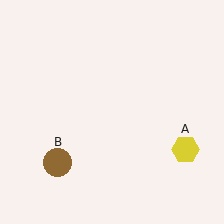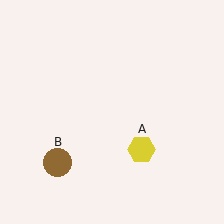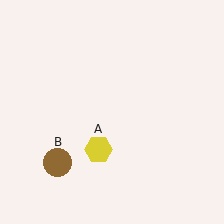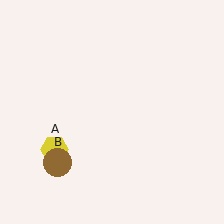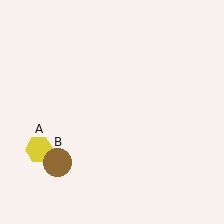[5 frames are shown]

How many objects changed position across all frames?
1 object changed position: yellow hexagon (object A).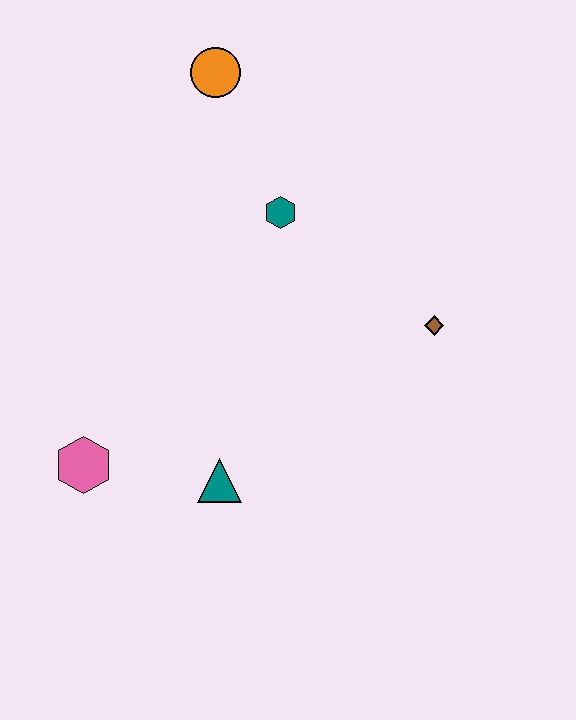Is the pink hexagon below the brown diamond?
Yes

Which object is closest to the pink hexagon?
The teal triangle is closest to the pink hexagon.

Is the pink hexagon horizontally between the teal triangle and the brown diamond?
No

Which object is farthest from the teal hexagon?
The pink hexagon is farthest from the teal hexagon.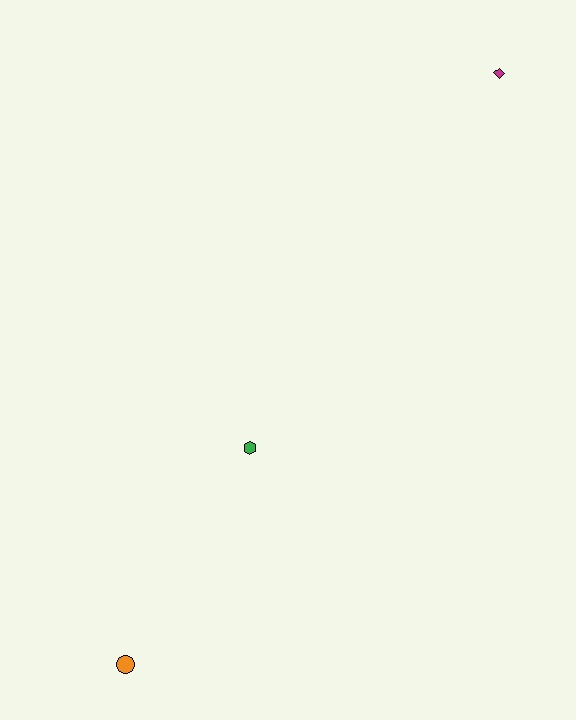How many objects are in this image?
There are 3 objects.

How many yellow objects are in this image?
There are no yellow objects.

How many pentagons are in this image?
There are no pentagons.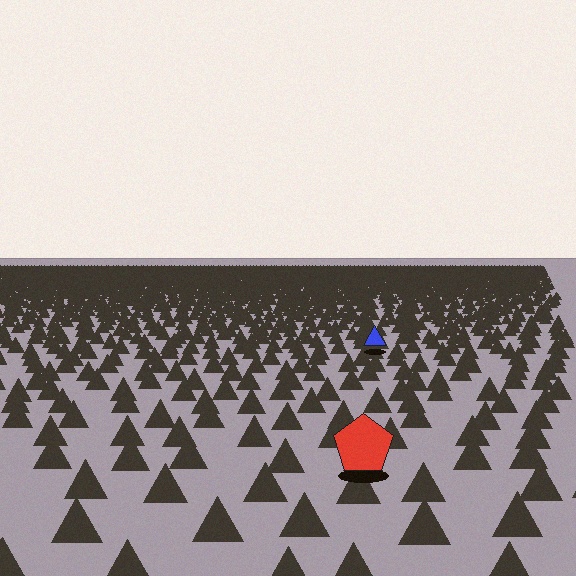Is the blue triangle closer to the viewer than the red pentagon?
No. The red pentagon is closer — you can tell from the texture gradient: the ground texture is coarser near it.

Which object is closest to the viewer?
The red pentagon is closest. The texture marks near it are larger and more spread out.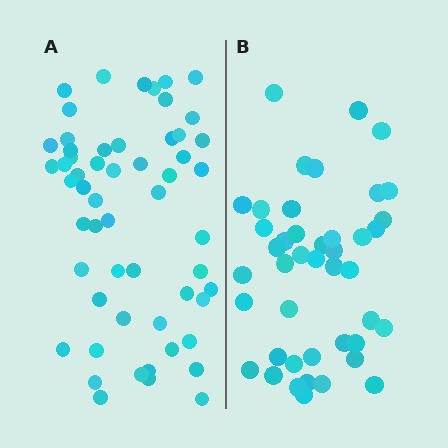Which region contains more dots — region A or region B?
Region A (the left region) has more dots.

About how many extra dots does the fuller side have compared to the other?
Region A has approximately 15 more dots than region B.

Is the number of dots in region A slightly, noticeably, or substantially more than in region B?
Region A has noticeably more, but not dramatically so. The ratio is roughly 1.3 to 1.